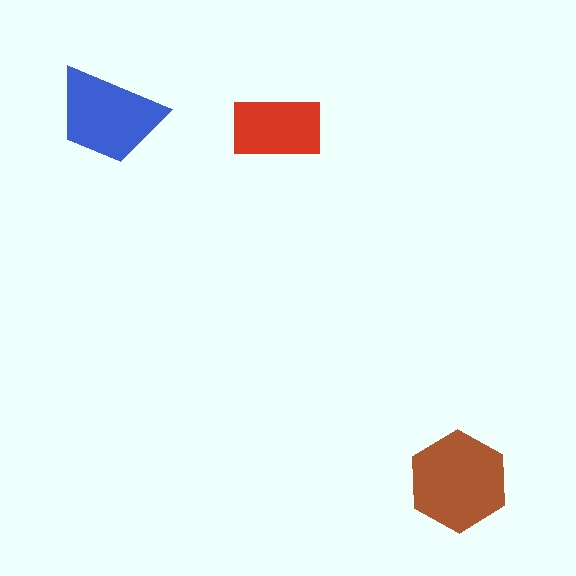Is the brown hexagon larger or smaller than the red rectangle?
Larger.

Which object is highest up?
The blue trapezoid is topmost.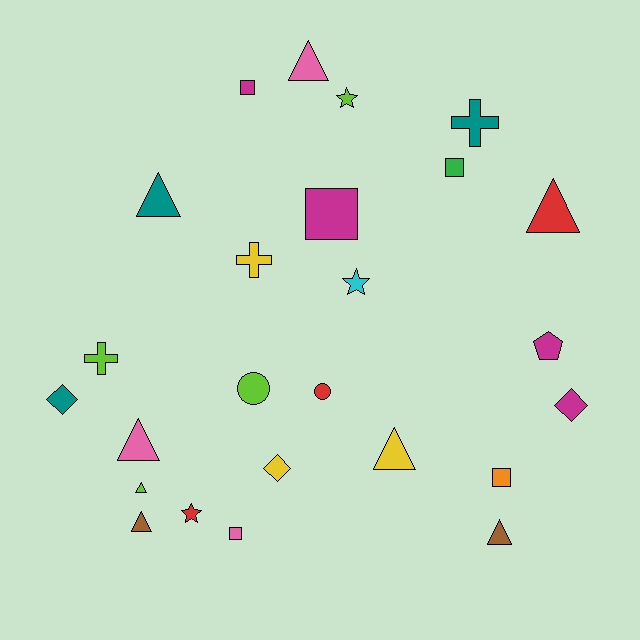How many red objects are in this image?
There are 3 red objects.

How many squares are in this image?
There are 5 squares.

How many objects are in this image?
There are 25 objects.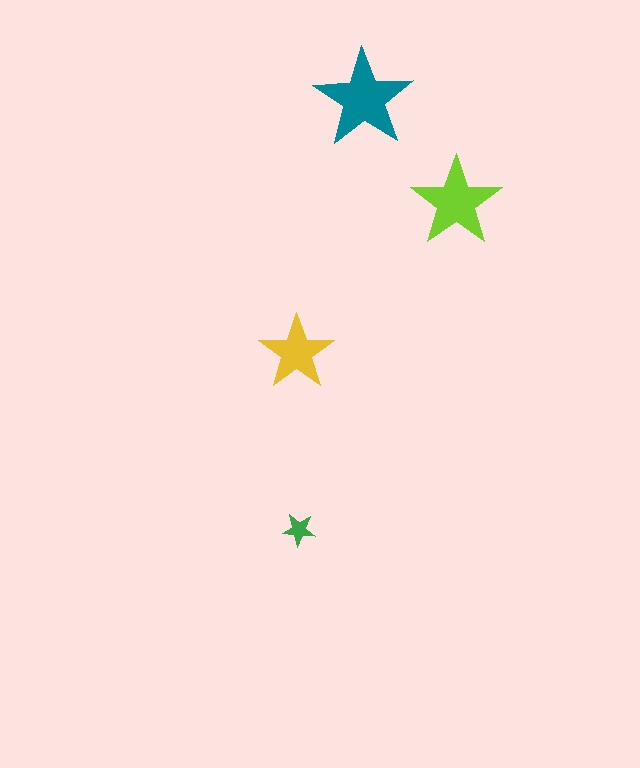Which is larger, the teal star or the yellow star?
The teal one.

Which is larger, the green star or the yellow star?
The yellow one.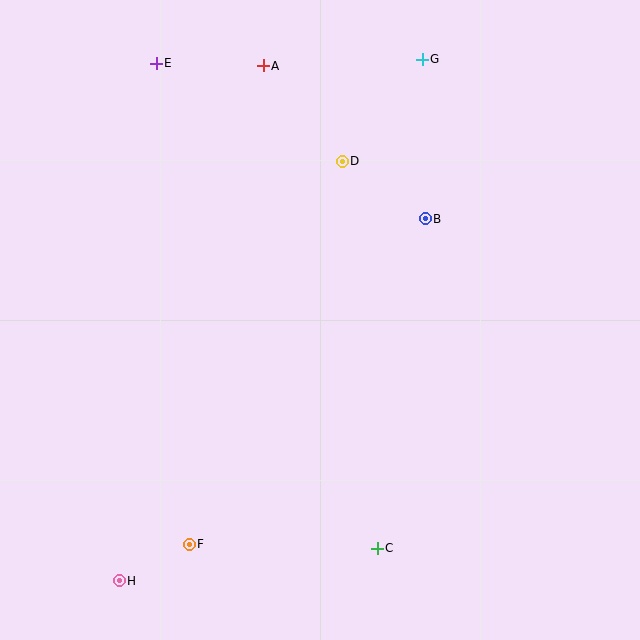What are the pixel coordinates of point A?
Point A is at (263, 66).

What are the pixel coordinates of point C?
Point C is at (377, 548).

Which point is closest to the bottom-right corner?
Point C is closest to the bottom-right corner.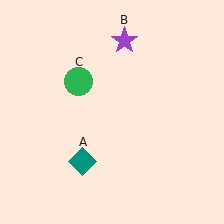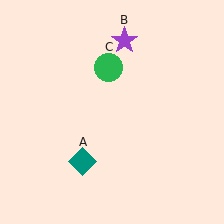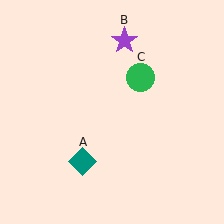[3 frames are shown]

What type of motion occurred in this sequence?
The green circle (object C) rotated clockwise around the center of the scene.